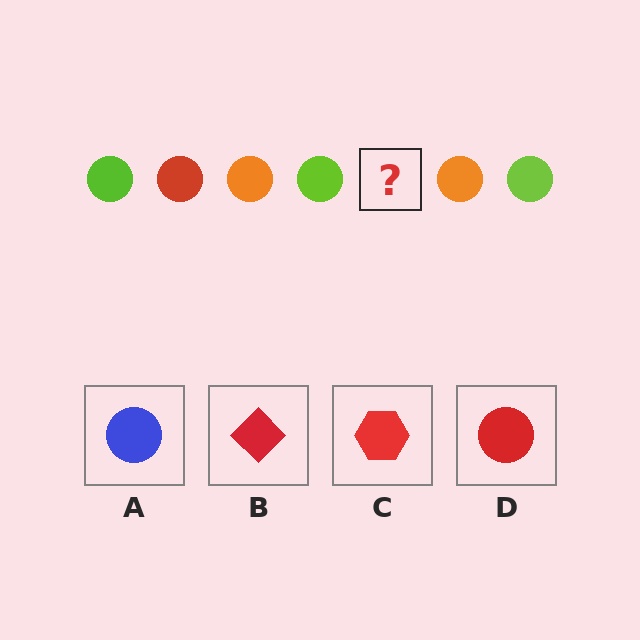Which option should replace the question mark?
Option D.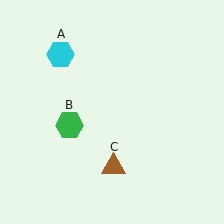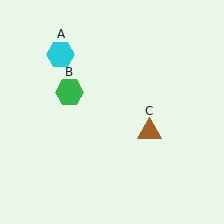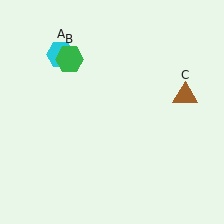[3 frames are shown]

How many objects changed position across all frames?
2 objects changed position: green hexagon (object B), brown triangle (object C).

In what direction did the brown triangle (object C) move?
The brown triangle (object C) moved up and to the right.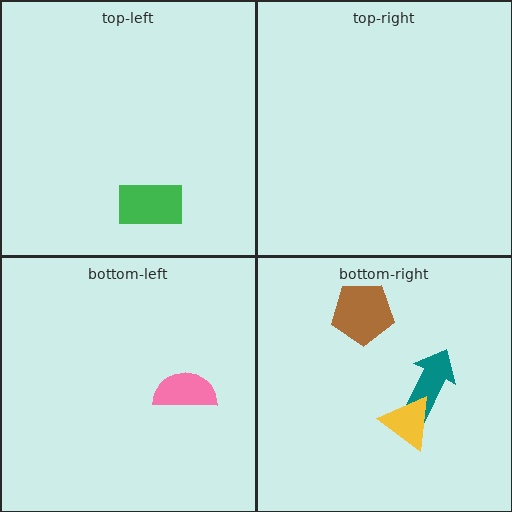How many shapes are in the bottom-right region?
3.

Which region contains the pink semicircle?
The bottom-left region.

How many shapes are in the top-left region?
1.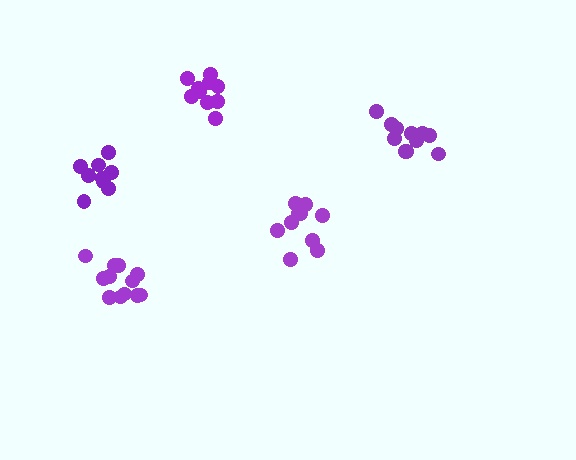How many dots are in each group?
Group 1: 10 dots, Group 2: 12 dots, Group 3: 12 dots, Group 4: 11 dots, Group 5: 10 dots (55 total).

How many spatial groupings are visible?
There are 5 spatial groupings.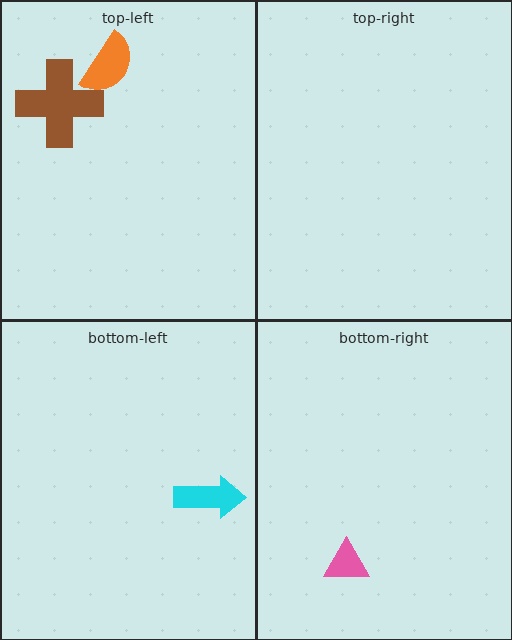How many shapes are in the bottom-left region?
1.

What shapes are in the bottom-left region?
The cyan arrow.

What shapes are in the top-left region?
The orange semicircle, the brown cross.